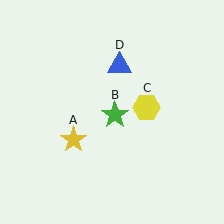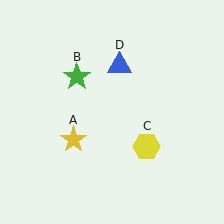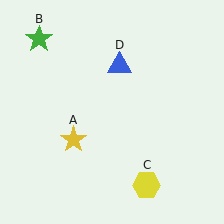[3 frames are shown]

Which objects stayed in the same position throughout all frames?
Yellow star (object A) and blue triangle (object D) remained stationary.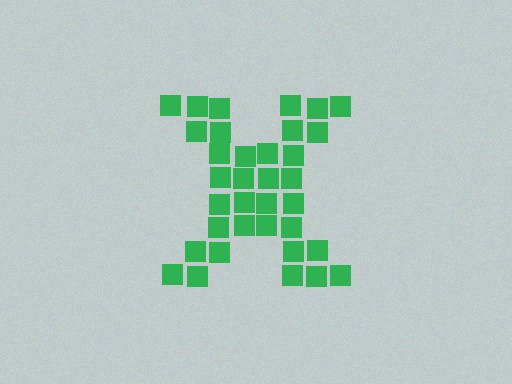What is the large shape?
The large shape is the letter X.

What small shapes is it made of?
It is made of small squares.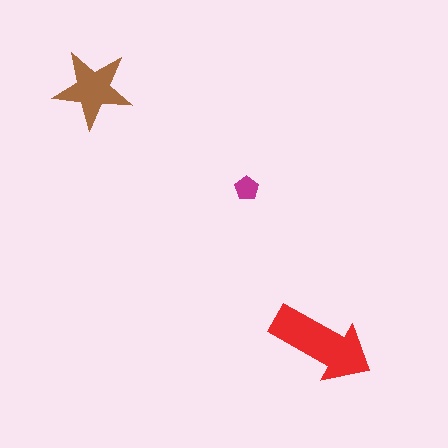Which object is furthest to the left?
The brown star is leftmost.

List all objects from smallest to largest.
The magenta pentagon, the brown star, the red arrow.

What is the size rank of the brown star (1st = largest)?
2nd.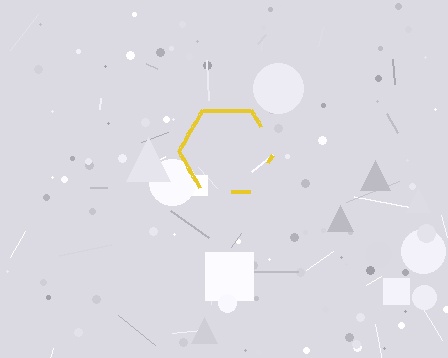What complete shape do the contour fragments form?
The contour fragments form a hexagon.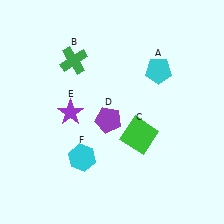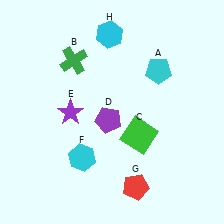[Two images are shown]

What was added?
A red pentagon (G), a cyan hexagon (H) were added in Image 2.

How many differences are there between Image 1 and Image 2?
There are 2 differences between the two images.